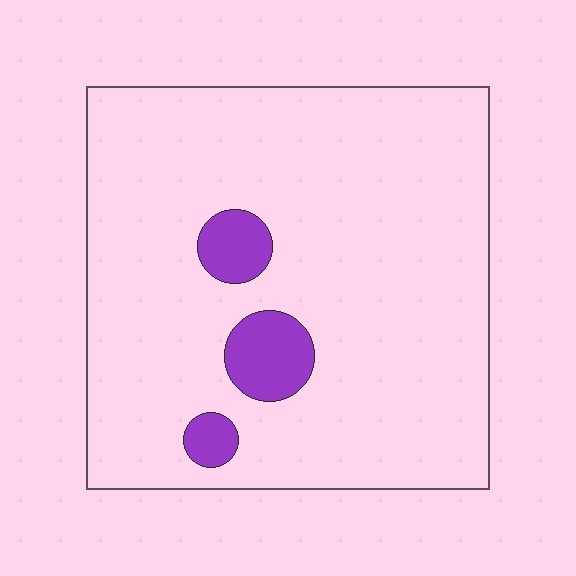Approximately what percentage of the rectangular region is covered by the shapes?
Approximately 10%.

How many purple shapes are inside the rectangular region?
3.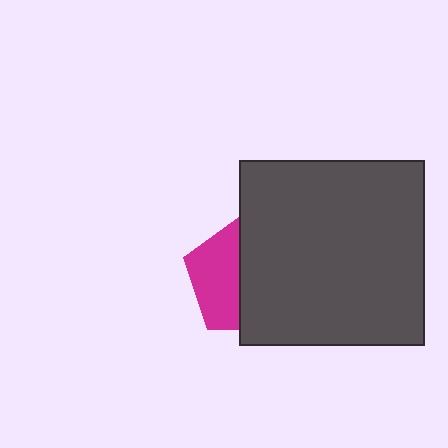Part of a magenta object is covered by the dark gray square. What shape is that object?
It is a pentagon.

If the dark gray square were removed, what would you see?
You would see the complete magenta pentagon.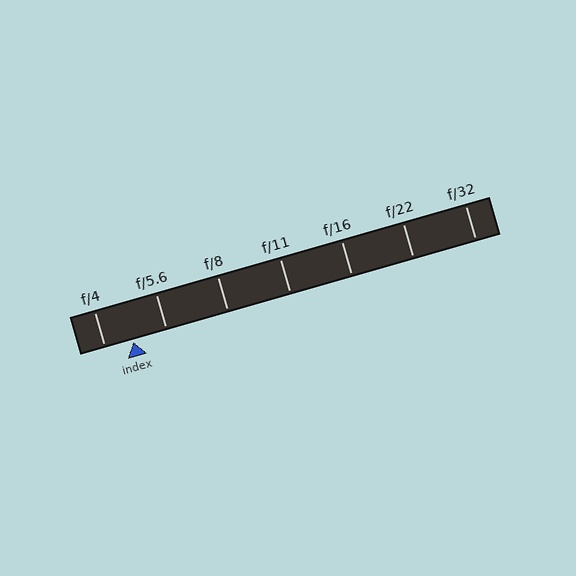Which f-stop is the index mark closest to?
The index mark is closest to f/4.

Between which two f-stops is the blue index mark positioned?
The index mark is between f/4 and f/5.6.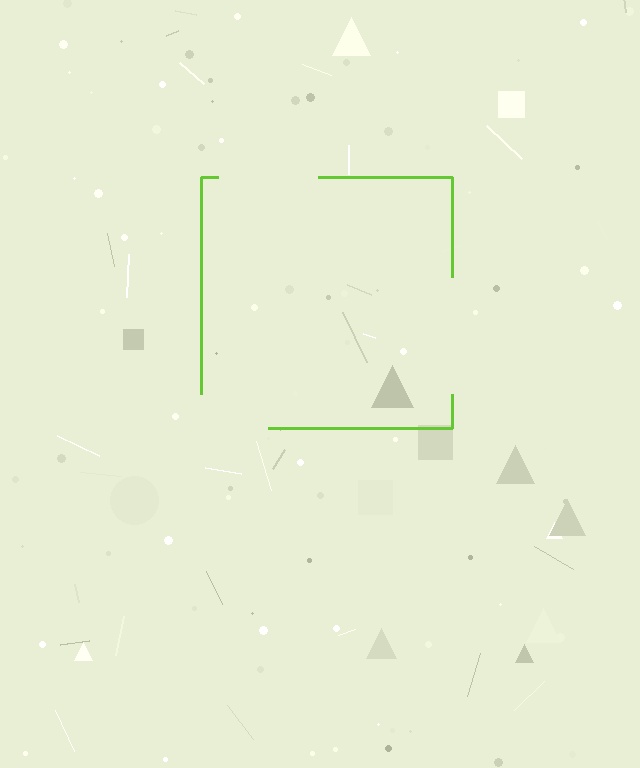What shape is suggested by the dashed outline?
The dashed outline suggests a square.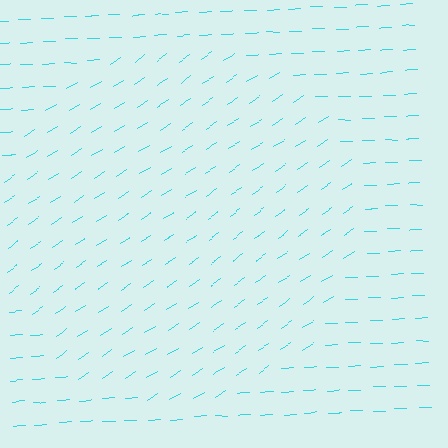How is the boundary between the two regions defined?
The boundary is defined purely by a change in line orientation (approximately 32 degrees difference). All lines are the same color and thickness.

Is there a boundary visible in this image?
Yes, there is a texture boundary formed by a change in line orientation.